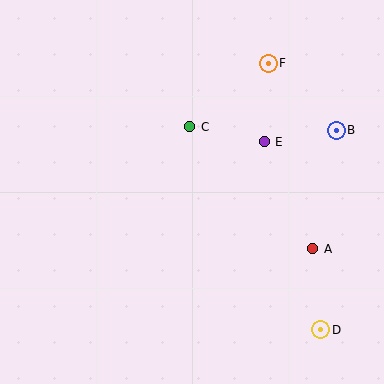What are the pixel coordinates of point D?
Point D is at (321, 330).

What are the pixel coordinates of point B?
Point B is at (336, 130).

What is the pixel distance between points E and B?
The distance between E and B is 73 pixels.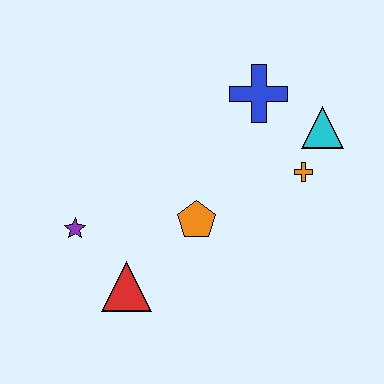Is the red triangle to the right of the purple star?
Yes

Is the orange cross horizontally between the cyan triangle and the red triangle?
Yes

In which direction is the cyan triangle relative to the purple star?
The cyan triangle is to the right of the purple star.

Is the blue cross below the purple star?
No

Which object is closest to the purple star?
The red triangle is closest to the purple star.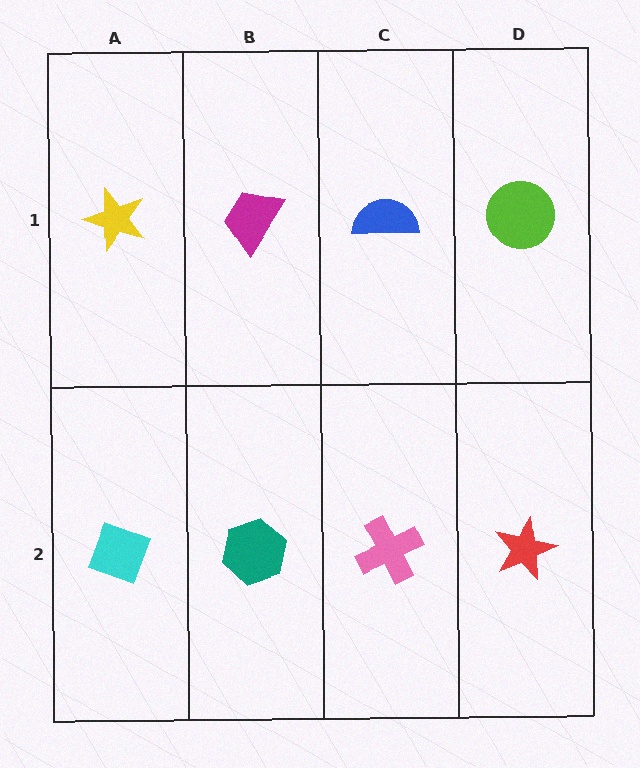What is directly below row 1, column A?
A cyan diamond.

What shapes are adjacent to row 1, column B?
A teal hexagon (row 2, column B), a yellow star (row 1, column A), a blue semicircle (row 1, column C).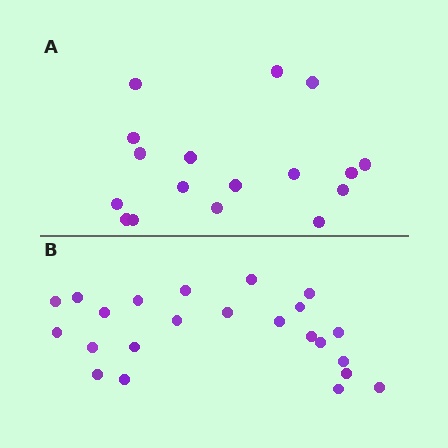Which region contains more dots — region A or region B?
Region B (the bottom region) has more dots.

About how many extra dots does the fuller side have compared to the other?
Region B has about 6 more dots than region A.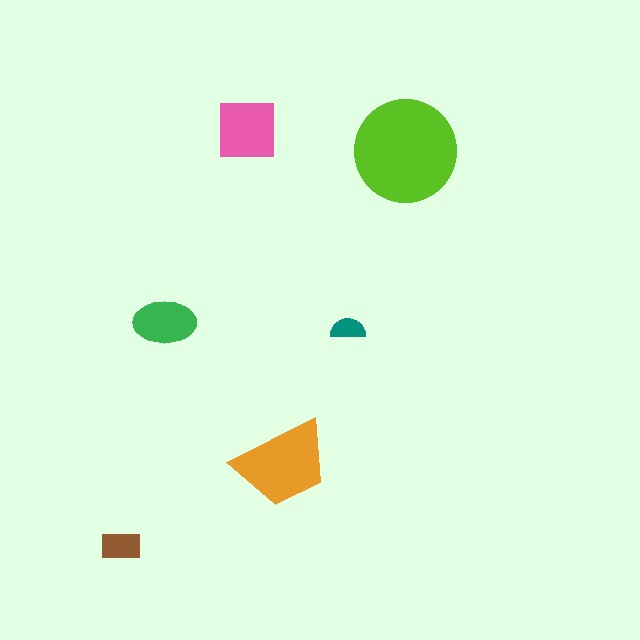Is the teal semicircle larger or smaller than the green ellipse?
Smaller.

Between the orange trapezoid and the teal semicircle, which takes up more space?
The orange trapezoid.